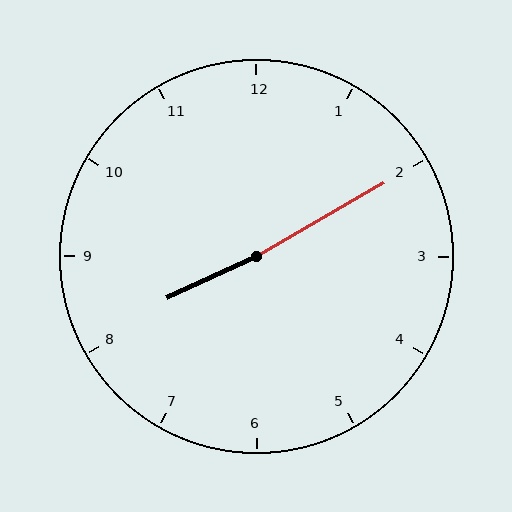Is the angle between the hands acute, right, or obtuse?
It is obtuse.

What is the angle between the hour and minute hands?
Approximately 175 degrees.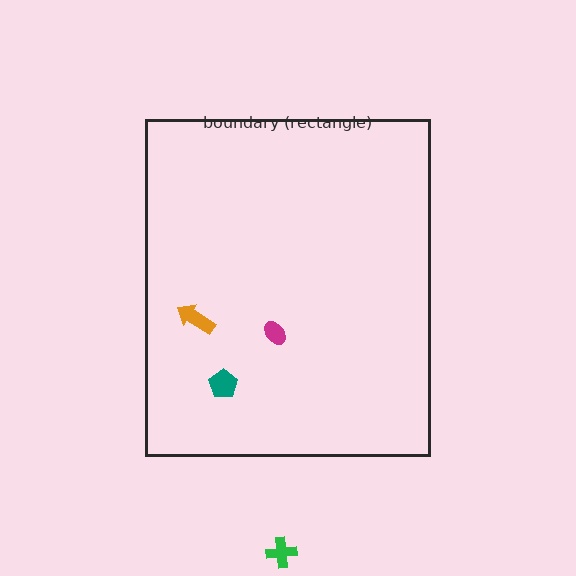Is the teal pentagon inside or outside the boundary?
Inside.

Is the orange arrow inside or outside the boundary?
Inside.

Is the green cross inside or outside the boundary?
Outside.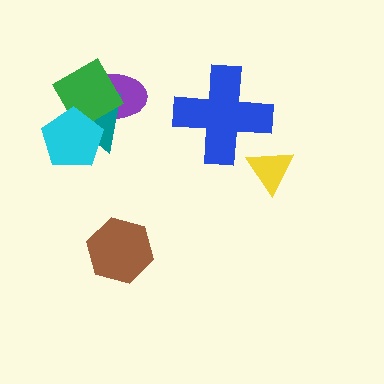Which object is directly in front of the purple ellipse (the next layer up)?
The teal triangle is directly in front of the purple ellipse.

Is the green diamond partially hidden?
Yes, it is partially covered by another shape.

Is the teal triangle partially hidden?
Yes, it is partially covered by another shape.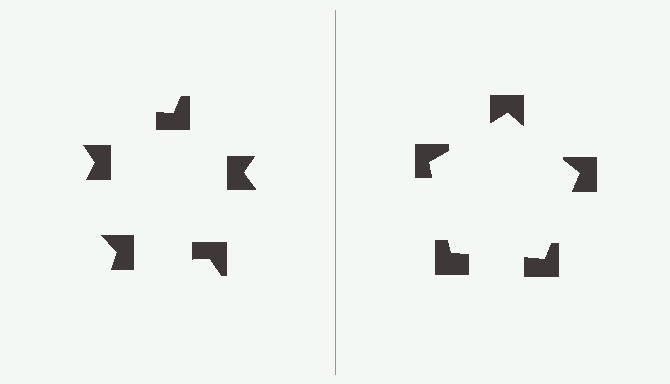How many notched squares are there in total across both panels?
10 — 5 on each side.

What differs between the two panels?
The notched squares are positioned identically on both sides; only the wedge orientations differ. On the right they align to a pentagon; on the left they are misaligned.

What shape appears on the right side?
An illusory pentagon.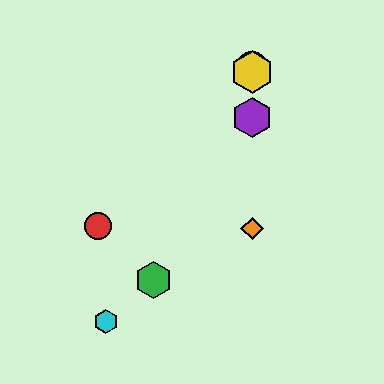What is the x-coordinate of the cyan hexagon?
The cyan hexagon is at x≈106.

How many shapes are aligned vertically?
4 shapes (the blue circle, the yellow hexagon, the purple hexagon, the orange diamond) are aligned vertically.